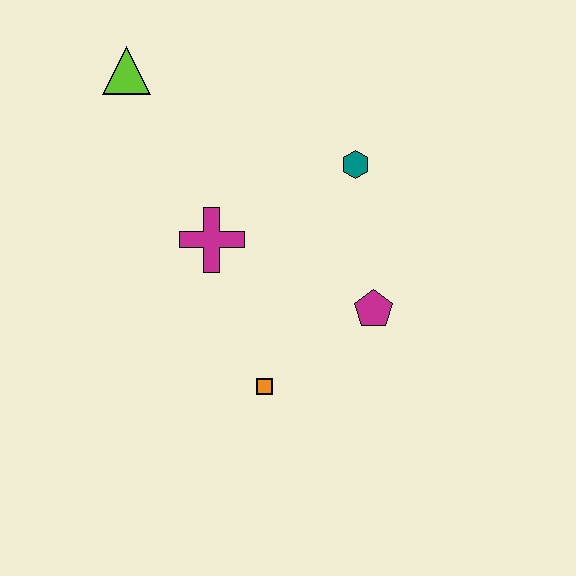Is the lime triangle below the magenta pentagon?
No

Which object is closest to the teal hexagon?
The magenta pentagon is closest to the teal hexagon.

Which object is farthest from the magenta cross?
The lime triangle is farthest from the magenta cross.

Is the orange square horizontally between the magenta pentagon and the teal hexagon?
No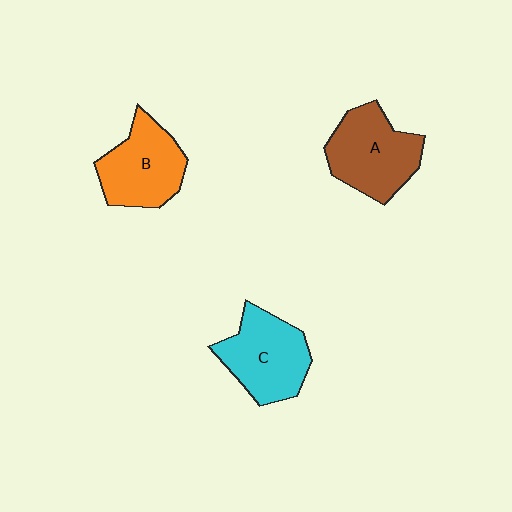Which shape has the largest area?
Shape A (brown).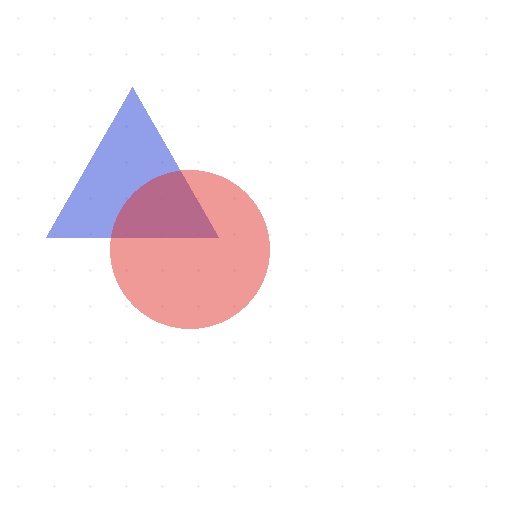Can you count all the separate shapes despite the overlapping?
Yes, there are 2 separate shapes.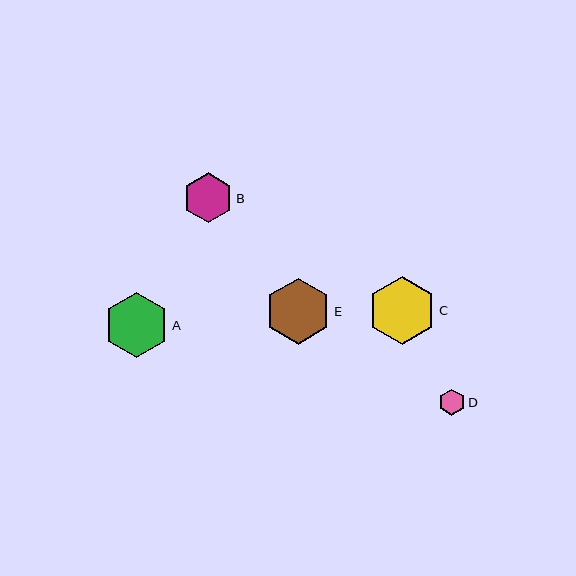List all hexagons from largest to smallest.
From largest to smallest: C, E, A, B, D.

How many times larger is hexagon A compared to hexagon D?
Hexagon A is approximately 2.5 times the size of hexagon D.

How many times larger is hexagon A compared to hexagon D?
Hexagon A is approximately 2.5 times the size of hexagon D.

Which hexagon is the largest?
Hexagon C is the largest with a size of approximately 69 pixels.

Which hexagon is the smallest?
Hexagon D is the smallest with a size of approximately 26 pixels.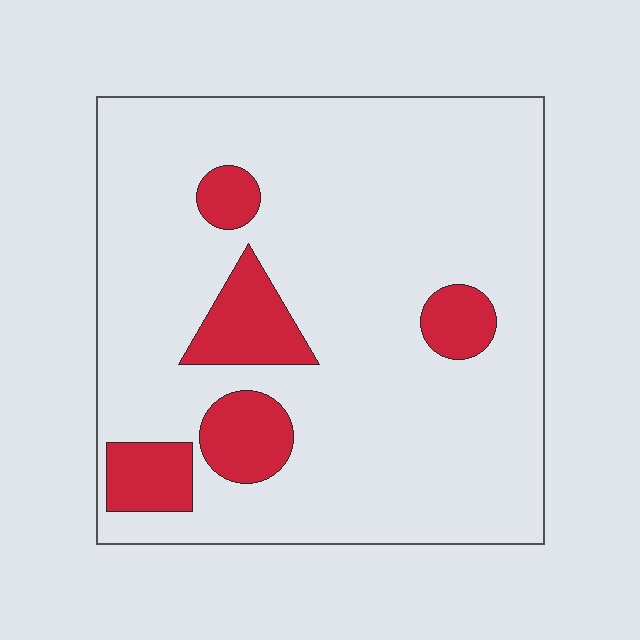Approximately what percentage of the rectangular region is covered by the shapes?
Approximately 15%.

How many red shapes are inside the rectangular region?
5.